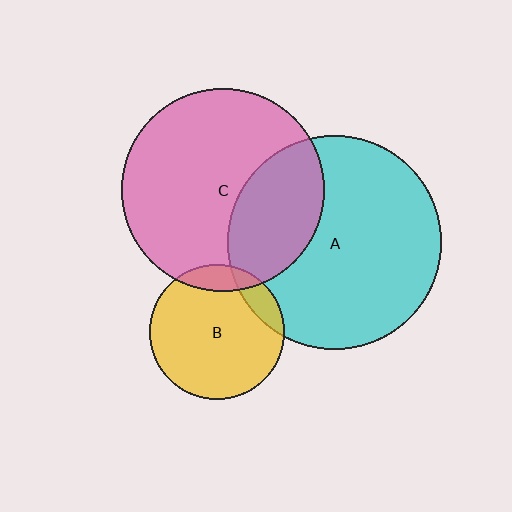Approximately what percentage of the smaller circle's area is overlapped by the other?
Approximately 10%.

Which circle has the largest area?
Circle A (cyan).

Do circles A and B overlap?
Yes.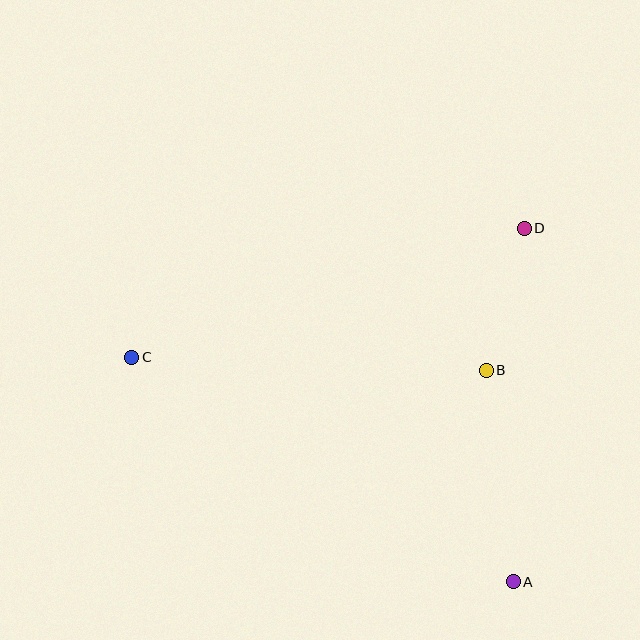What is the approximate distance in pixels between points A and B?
The distance between A and B is approximately 213 pixels.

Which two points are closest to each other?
Points B and D are closest to each other.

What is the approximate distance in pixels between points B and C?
The distance between B and C is approximately 355 pixels.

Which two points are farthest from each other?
Points A and C are farthest from each other.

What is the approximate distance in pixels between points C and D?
The distance between C and D is approximately 413 pixels.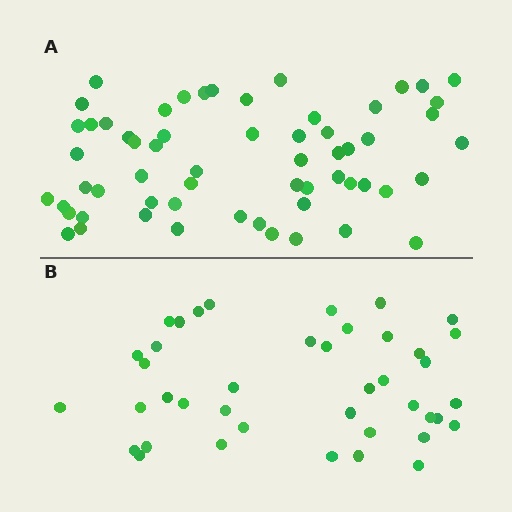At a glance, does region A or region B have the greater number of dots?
Region A (the top region) has more dots.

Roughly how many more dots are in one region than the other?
Region A has approximately 20 more dots than region B.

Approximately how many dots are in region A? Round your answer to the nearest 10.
About 60 dots.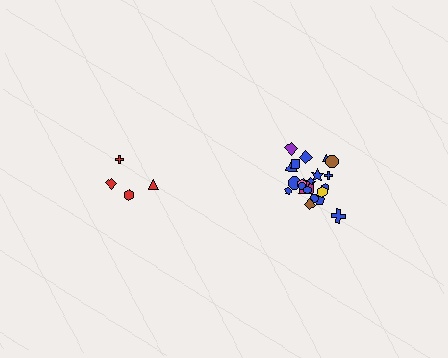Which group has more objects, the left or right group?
The right group.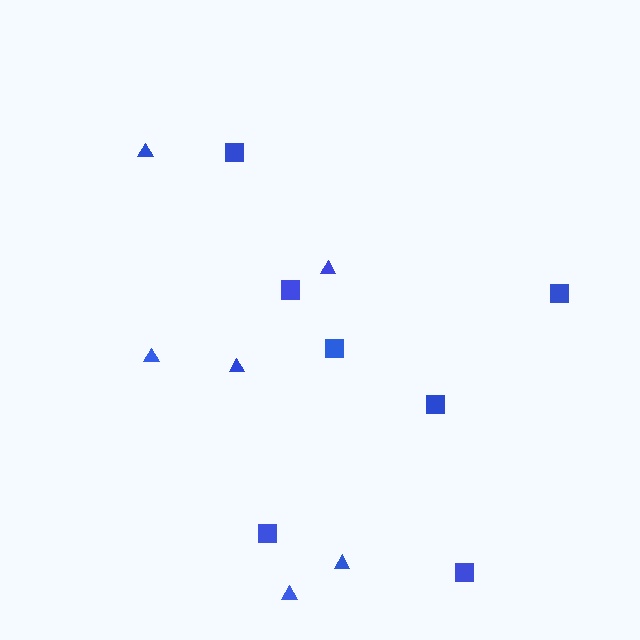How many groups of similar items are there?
There are 2 groups: one group of squares (7) and one group of triangles (6).